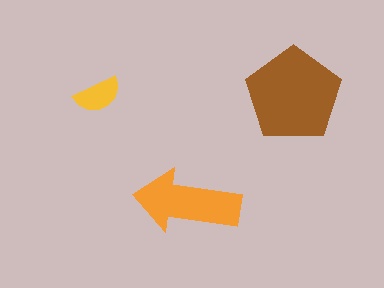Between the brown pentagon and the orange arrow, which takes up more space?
The brown pentagon.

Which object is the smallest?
The yellow semicircle.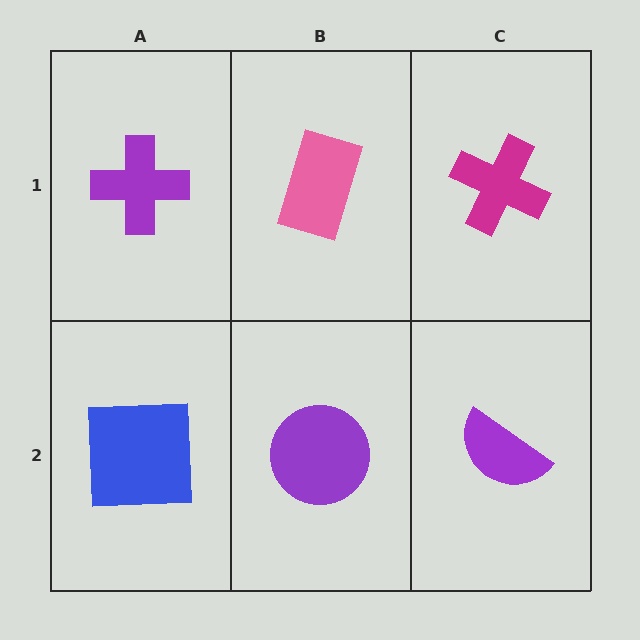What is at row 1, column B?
A pink rectangle.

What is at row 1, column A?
A purple cross.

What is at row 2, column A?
A blue square.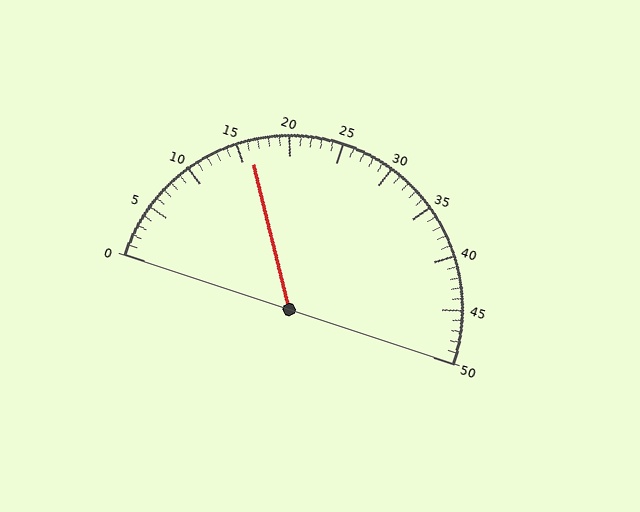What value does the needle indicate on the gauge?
The needle indicates approximately 16.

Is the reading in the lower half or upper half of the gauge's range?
The reading is in the lower half of the range (0 to 50).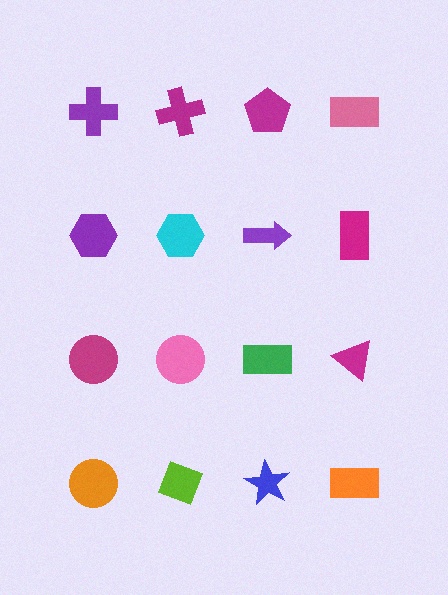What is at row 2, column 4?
A magenta rectangle.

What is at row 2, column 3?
A purple arrow.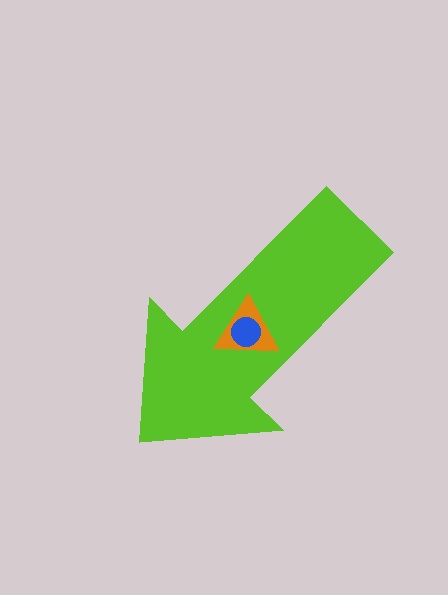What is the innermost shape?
The blue circle.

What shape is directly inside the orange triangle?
The blue circle.